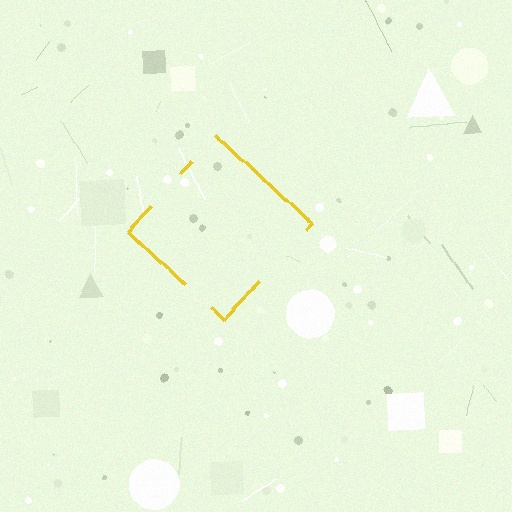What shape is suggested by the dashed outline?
The dashed outline suggests a diamond.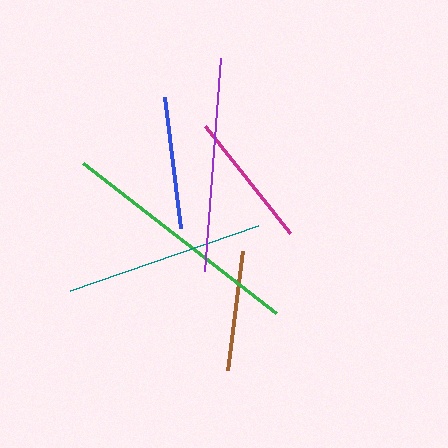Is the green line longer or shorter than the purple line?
The green line is longer than the purple line.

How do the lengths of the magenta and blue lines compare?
The magenta and blue lines are approximately the same length.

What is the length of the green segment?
The green segment is approximately 245 pixels long.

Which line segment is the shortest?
The brown line is the shortest at approximately 120 pixels.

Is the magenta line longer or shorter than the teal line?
The teal line is longer than the magenta line.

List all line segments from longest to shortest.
From longest to shortest: green, purple, teal, magenta, blue, brown.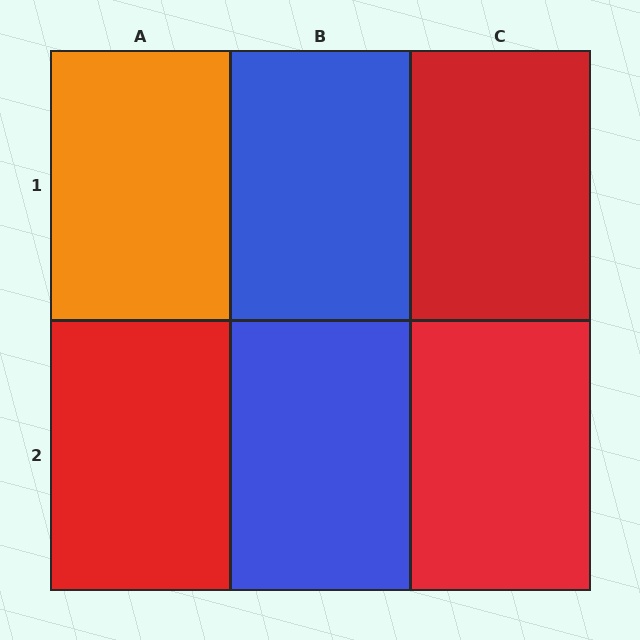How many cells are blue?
2 cells are blue.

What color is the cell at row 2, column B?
Blue.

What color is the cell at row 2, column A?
Red.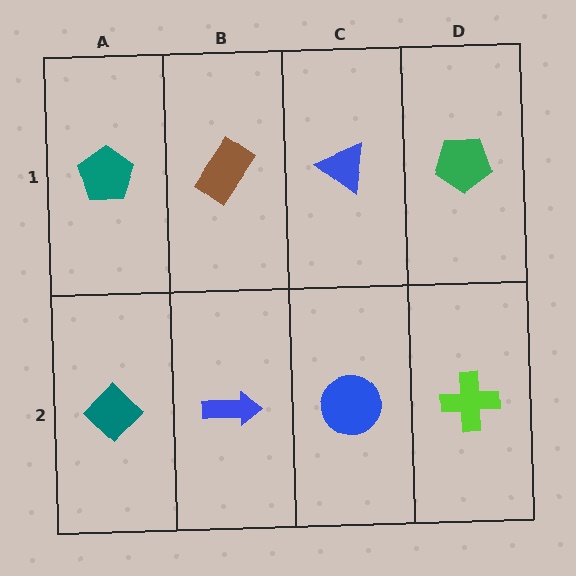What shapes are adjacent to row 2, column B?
A brown rectangle (row 1, column B), a teal diamond (row 2, column A), a blue circle (row 2, column C).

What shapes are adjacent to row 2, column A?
A teal pentagon (row 1, column A), a blue arrow (row 2, column B).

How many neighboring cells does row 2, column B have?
3.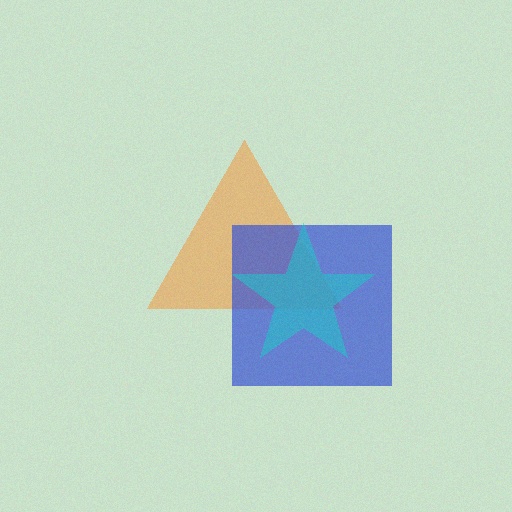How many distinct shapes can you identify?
There are 3 distinct shapes: an orange triangle, a blue square, a cyan star.